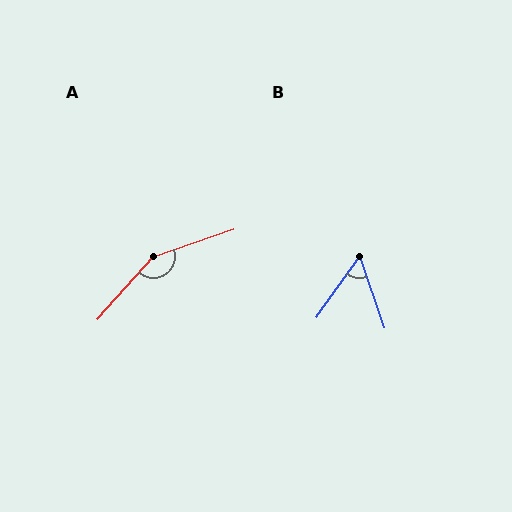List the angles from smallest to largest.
B (54°), A (150°).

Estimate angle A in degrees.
Approximately 150 degrees.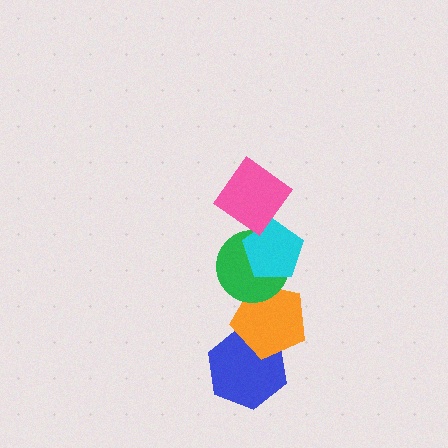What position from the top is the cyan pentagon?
The cyan pentagon is 2nd from the top.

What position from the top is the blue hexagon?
The blue hexagon is 5th from the top.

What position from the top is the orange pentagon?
The orange pentagon is 4th from the top.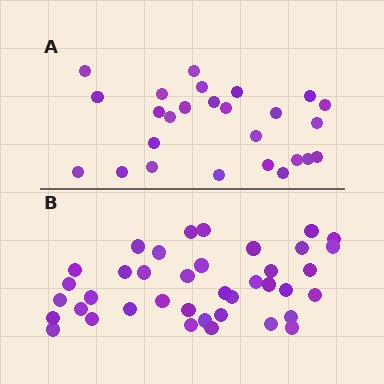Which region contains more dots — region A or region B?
Region B (the bottom region) has more dots.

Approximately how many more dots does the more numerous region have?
Region B has approximately 15 more dots than region A.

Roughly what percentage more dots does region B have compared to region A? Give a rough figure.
About 50% more.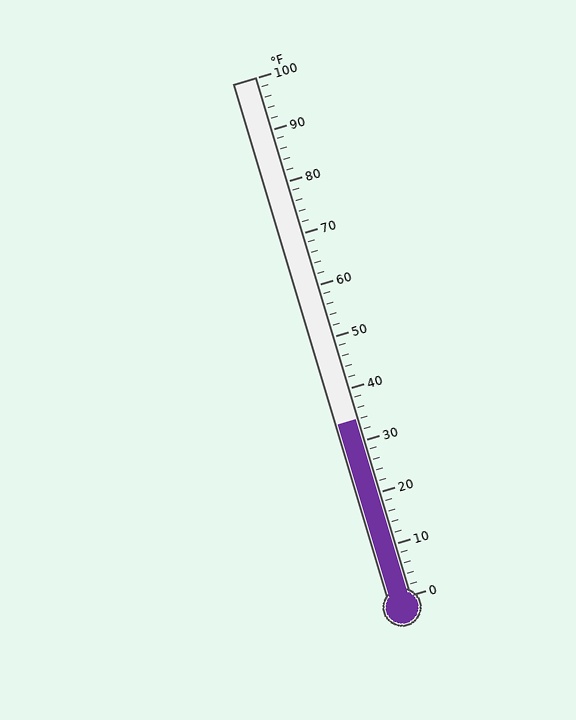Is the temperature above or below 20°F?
The temperature is above 20°F.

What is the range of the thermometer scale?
The thermometer scale ranges from 0°F to 100°F.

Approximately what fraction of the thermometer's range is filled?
The thermometer is filled to approximately 35% of its range.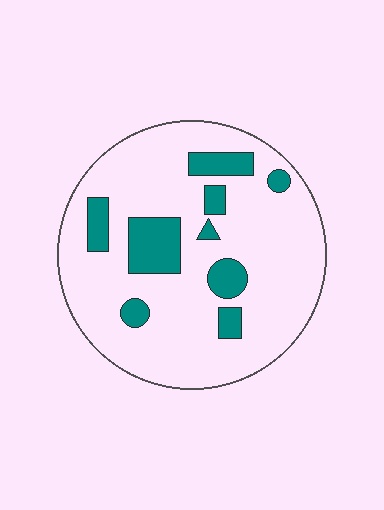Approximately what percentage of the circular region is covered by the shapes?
Approximately 15%.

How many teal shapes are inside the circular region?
9.